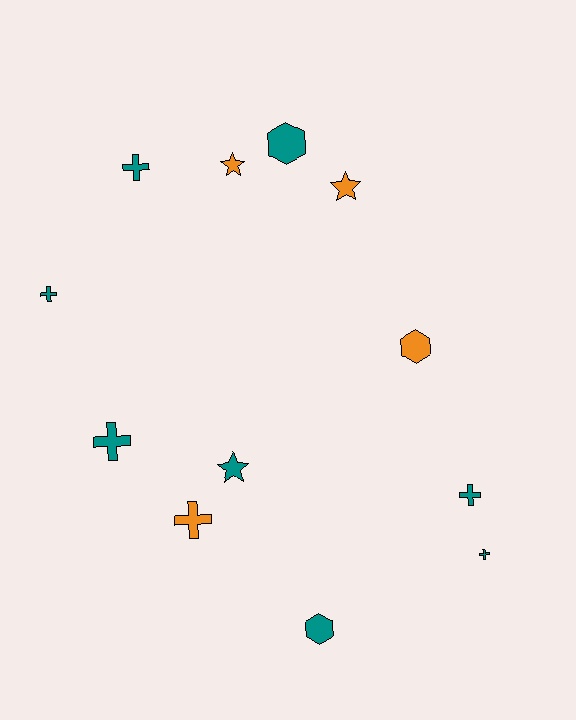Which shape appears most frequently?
Cross, with 6 objects.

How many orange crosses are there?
There is 1 orange cross.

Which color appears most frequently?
Teal, with 8 objects.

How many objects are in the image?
There are 12 objects.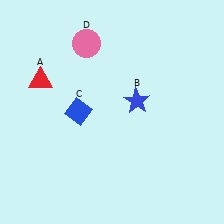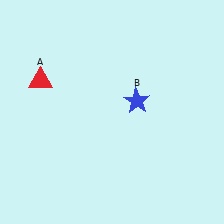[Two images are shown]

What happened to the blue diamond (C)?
The blue diamond (C) was removed in Image 2. It was in the top-left area of Image 1.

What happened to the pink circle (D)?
The pink circle (D) was removed in Image 2. It was in the top-left area of Image 1.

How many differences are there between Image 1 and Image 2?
There are 2 differences between the two images.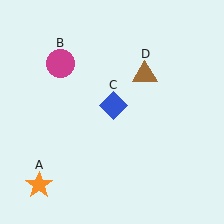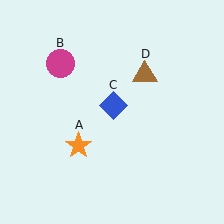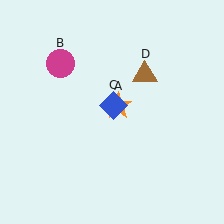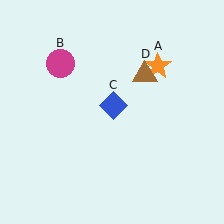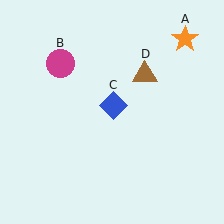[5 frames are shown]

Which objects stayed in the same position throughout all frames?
Magenta circle (object B) and blue diamond (object C) and brown triangle (object D) remained stationary.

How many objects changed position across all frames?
1 object changed position: orange star (object A).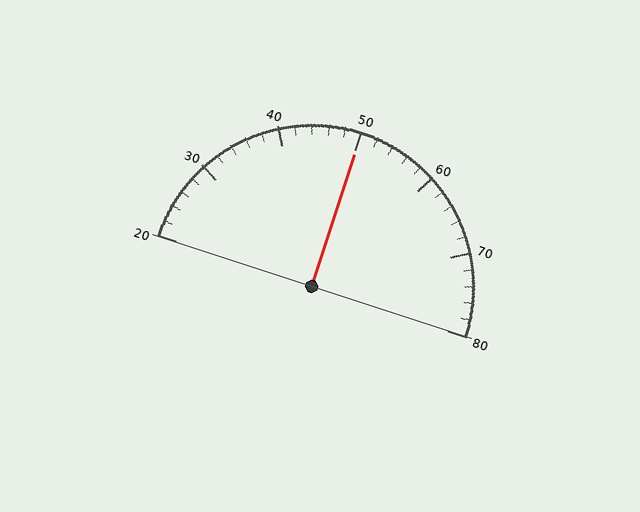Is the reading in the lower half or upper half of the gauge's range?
The reading is in the upper half of the range (20 to 80).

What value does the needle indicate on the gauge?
The needle indicates approximately 50.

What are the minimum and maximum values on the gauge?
The gauge ranges from 20 to 80.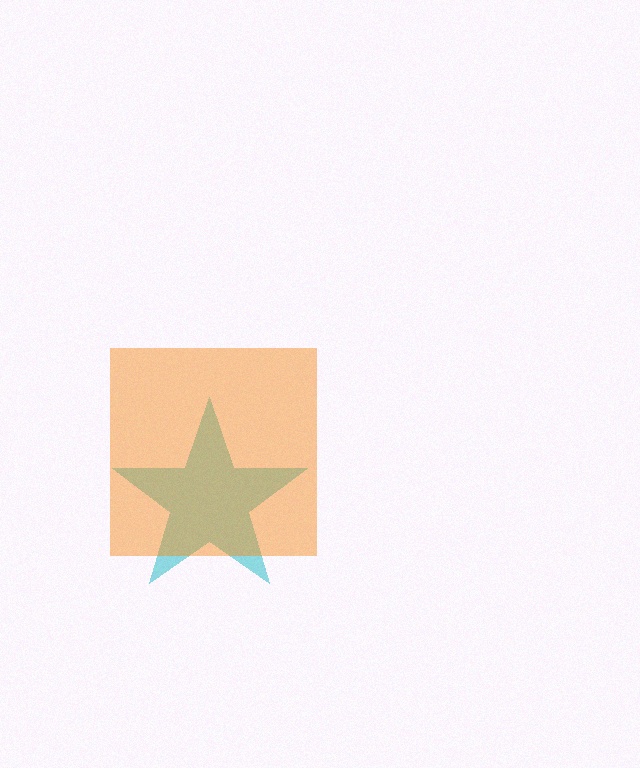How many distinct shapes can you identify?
There are 2 distinct shapes: a cyan star, an orange square.